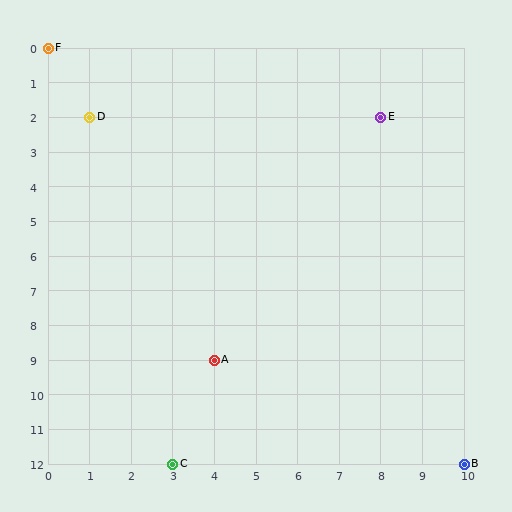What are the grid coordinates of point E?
Point E is at grid coordinates (8, 2).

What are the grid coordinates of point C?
Point C is at grid coordinates (3, 12).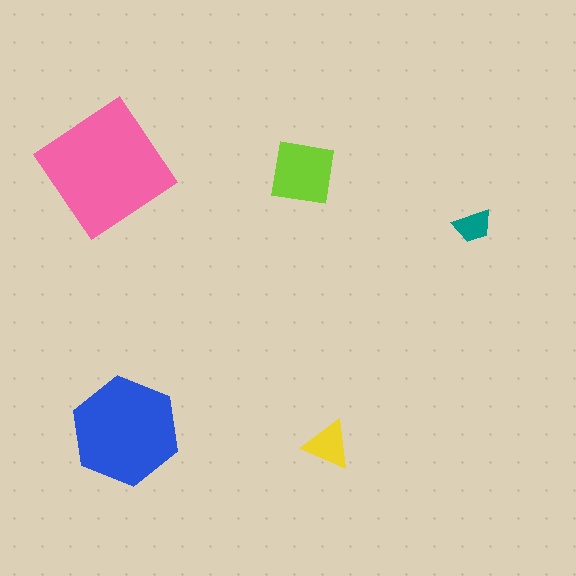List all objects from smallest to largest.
The teal trapezoid, the yellow triangle, the lime square, the blue hexagon, the pink diamond.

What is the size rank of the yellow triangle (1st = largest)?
4th.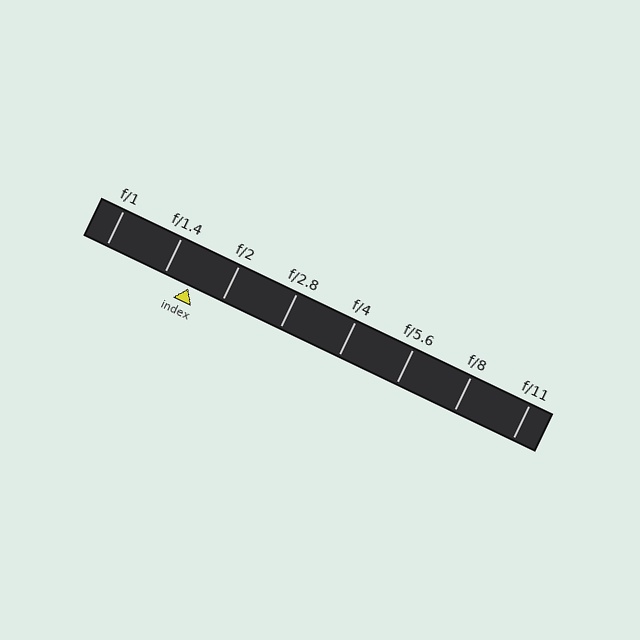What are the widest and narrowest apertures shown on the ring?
The widest aperture shown is f/1 and the narrowest is f/11.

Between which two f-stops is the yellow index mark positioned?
The index mark is between f/1.4 and f/2.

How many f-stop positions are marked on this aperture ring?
There are 8 f-stop positions marked.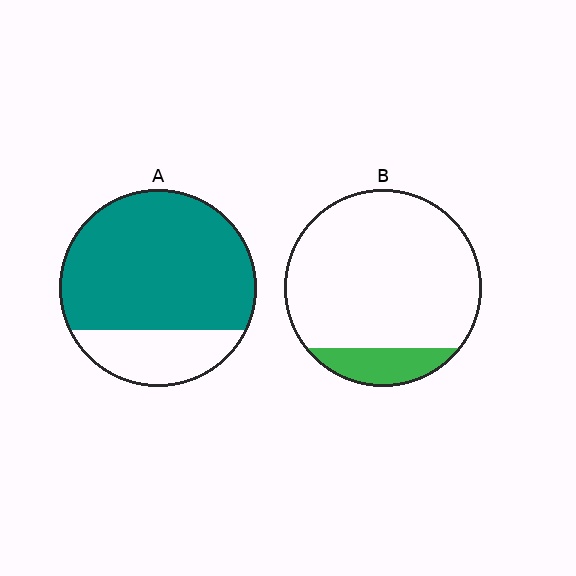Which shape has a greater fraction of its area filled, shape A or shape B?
Shape A.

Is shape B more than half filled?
No.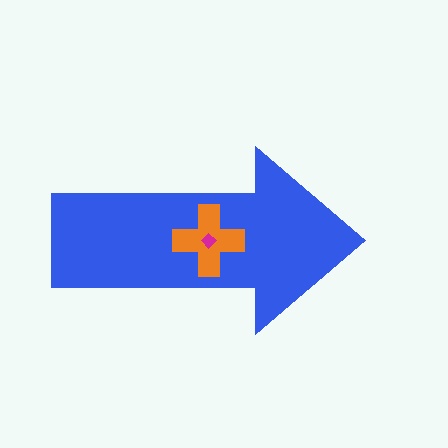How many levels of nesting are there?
3.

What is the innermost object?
The magenta diamond.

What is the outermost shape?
The blue arrow.